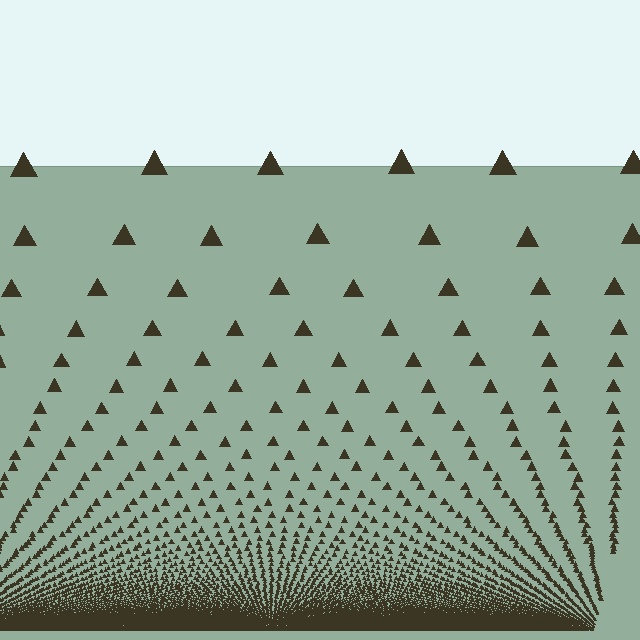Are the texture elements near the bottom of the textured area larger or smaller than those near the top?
Smaller. The gradient is inverted — elements near the bottom are smaller and denser.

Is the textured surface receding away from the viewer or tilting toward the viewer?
The surface appears to tilt toward the viewer. Texture elements get larger and sparser toward the top.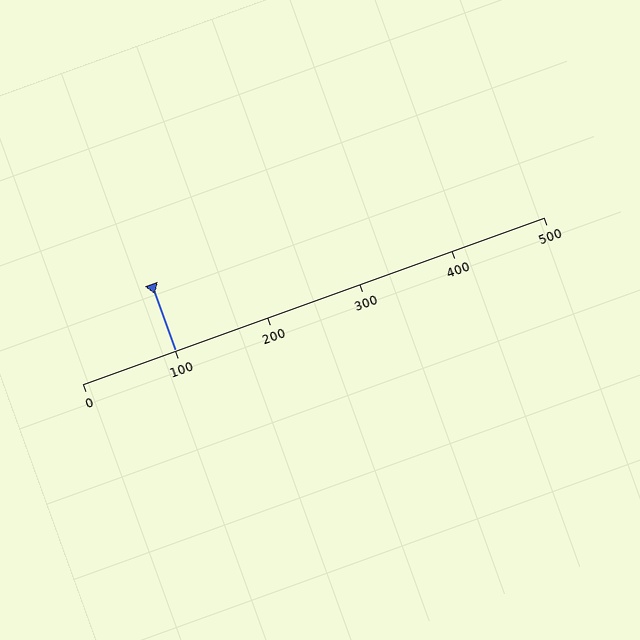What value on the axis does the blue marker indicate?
The marker indicates approximately 100.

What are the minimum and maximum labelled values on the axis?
The axis runs from 0 to 500.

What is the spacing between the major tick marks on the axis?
The major ticks are spaced 100 apart.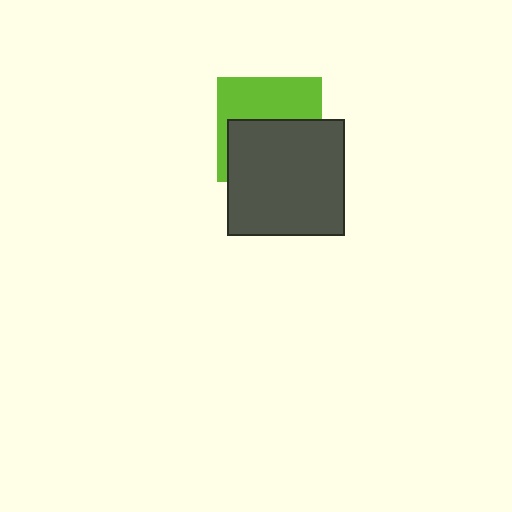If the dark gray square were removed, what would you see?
You would see the complete lime square.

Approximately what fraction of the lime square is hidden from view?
Roughly 54% of the lime square is hidden behind the dark gray square.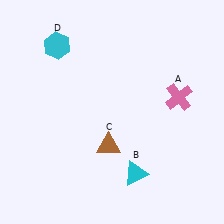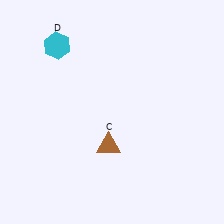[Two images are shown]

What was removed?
The cyan triangle (B), the pink cross (A) were removed in Image 2.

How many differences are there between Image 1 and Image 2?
There are 2 differences between the two images.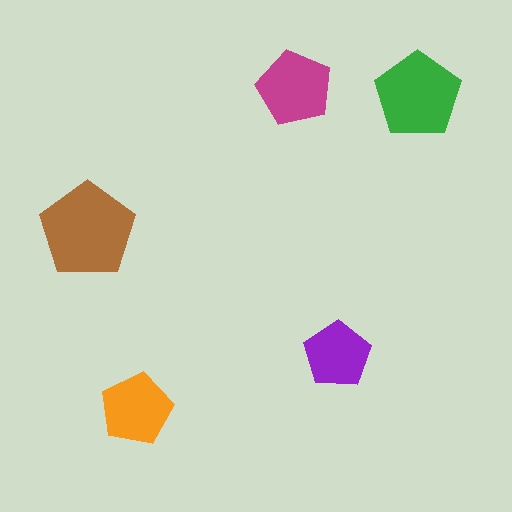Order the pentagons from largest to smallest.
the brown one, the green one, the magenta one, the orange one, the purple one.